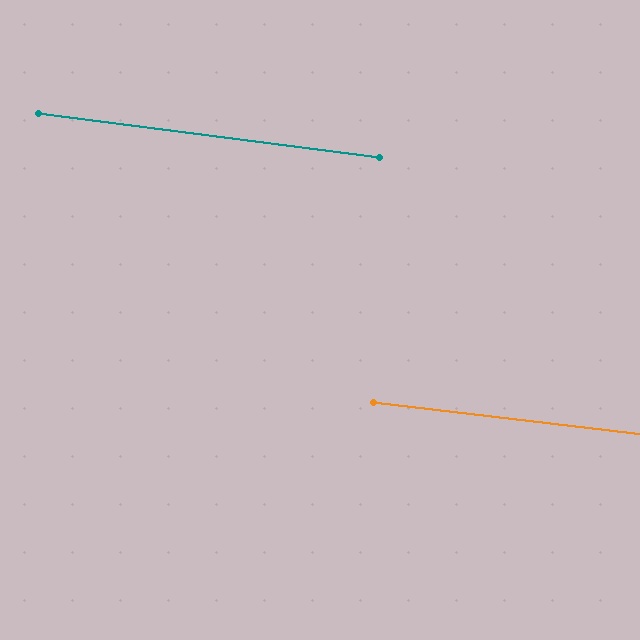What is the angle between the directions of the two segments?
Approximately 0 degrees.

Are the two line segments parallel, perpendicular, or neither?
Parallel — their directions differ by only 0.5°.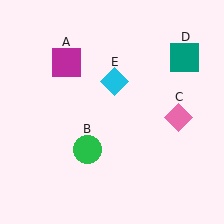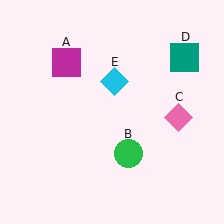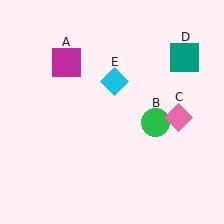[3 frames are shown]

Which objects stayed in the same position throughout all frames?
Magenta square (object A) and pink diamond (object C) and teal square (object D) and cyan diamond (object E) remained stationary.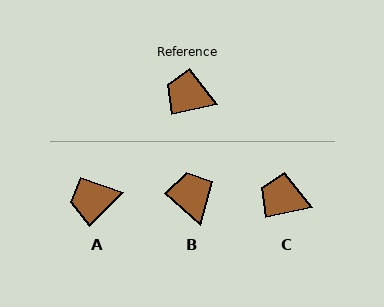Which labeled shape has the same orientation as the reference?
C.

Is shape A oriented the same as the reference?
No, it is off by about 33 degrees.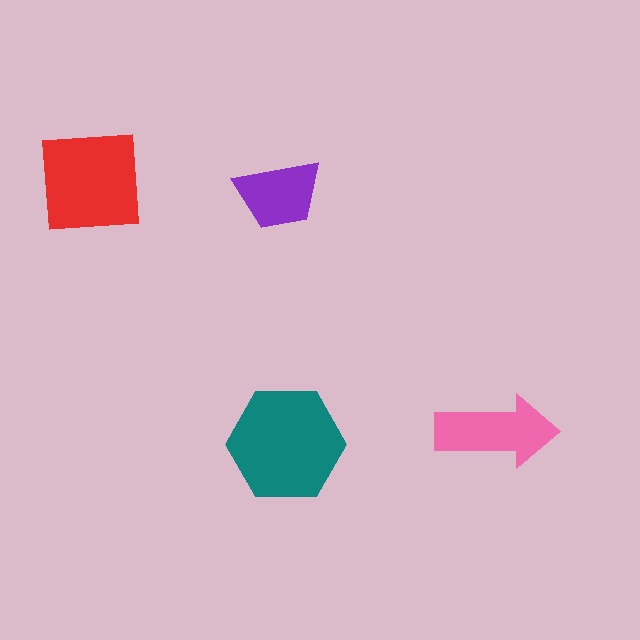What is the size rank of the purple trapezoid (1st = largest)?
4th.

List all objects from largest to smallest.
The teal hexagon, the red square, the pink arrow, the purple trapezoid.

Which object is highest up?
The red square is topmost.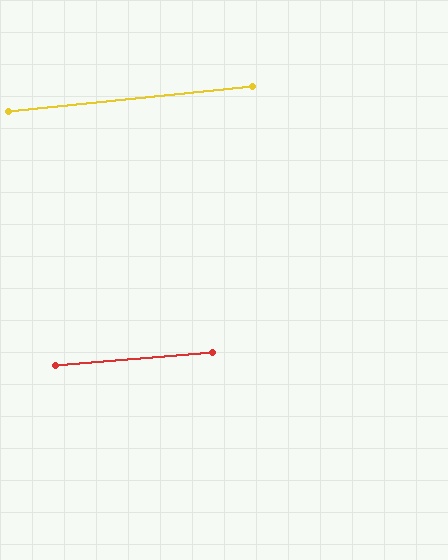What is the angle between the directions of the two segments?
Approximately 1 degree.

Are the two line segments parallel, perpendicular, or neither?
Parallel — their directions differ by only 1.5°.